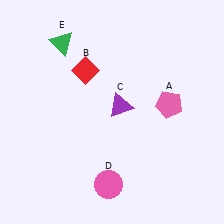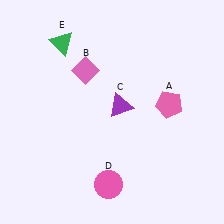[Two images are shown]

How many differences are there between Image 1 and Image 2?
There is 1 difference between the two images.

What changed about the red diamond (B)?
In Image 1, B is red. In Image 2, it changed to pink.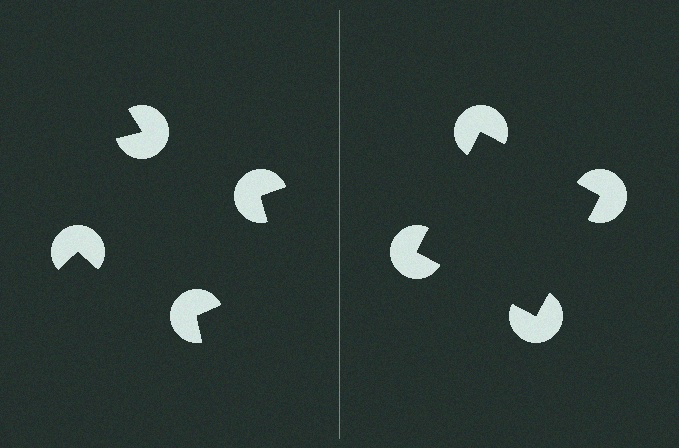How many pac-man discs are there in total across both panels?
8 — 4 on each side.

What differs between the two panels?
The pac-man discs are positioned identically on both sides; only the wedge orientations differ. On the right they align to a square; on the left they are misaligned.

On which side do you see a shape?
An illusory square appears on the right side. On the left side the wedge cuts are rotated, so no coherent shape forms.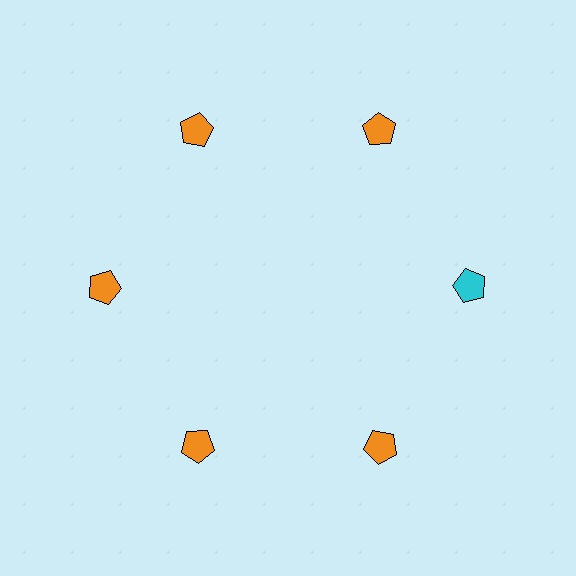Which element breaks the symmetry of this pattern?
The cyan pentagon at roughly the 3 o'clock position breaks the symmetry. All other shapes are orange pentagons.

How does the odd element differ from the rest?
It has a different color: cyan instead of orange.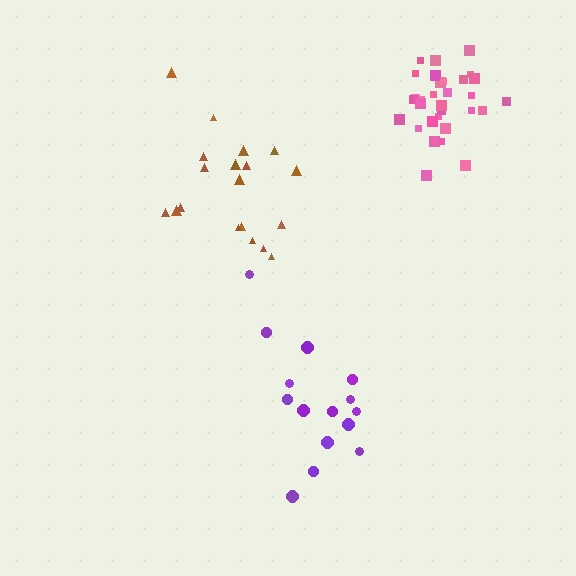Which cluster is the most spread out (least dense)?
Purple.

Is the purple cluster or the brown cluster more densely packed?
Brown.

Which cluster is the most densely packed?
Pink.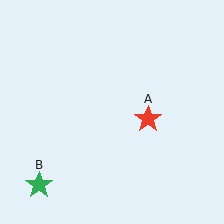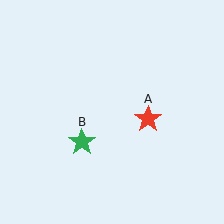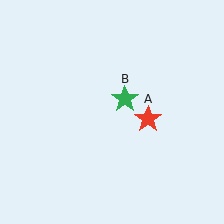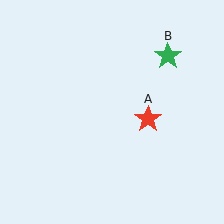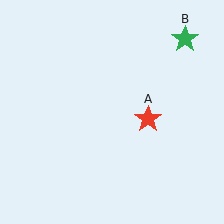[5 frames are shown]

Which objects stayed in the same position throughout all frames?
Red star (object A) remained stationary.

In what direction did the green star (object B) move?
The green star (object B) moved up and to the right.